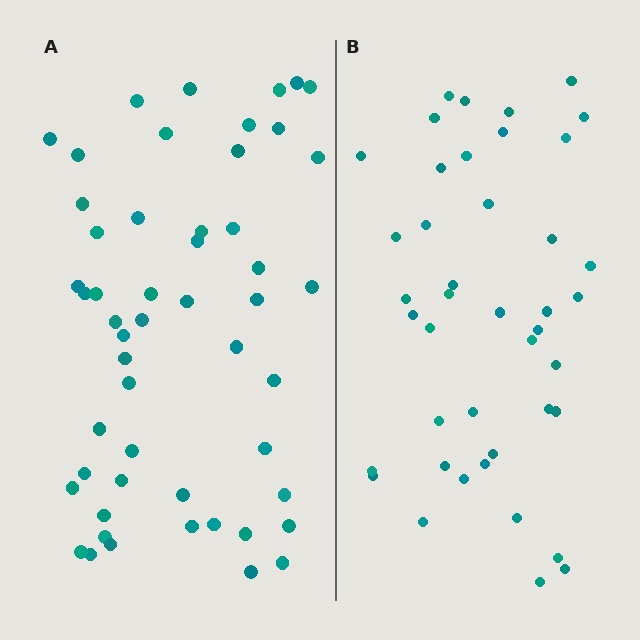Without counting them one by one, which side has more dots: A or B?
Region A (the left region) has more dots.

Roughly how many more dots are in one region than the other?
Region A has roughly 10 or so more dots than region B.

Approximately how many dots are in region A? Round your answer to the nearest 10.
About 50 dots. (The exact count is 52, which rounds to 50.)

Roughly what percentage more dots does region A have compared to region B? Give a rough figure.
About 25% more.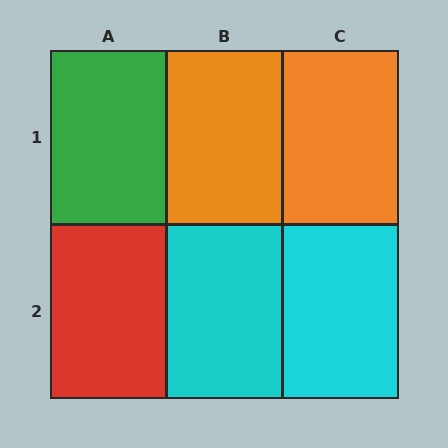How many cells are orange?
2 cells are orange.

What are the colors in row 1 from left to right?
Green, orange, orange.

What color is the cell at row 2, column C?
Cyan.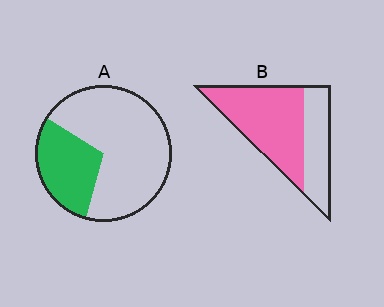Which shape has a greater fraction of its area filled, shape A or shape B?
Shape B.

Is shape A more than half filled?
No.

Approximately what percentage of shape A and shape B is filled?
A is approximately 30% and B is approximately 65%.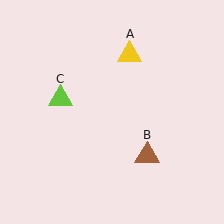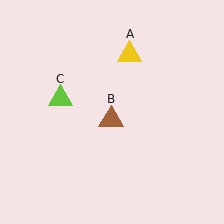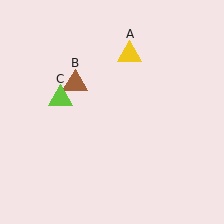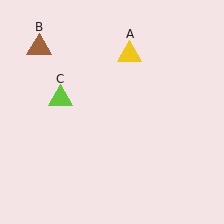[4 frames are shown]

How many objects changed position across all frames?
1 object changed position: brown triangle (object B).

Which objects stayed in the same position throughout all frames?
Yellow triangle (object A) and lime triangle (object C) remained stationary.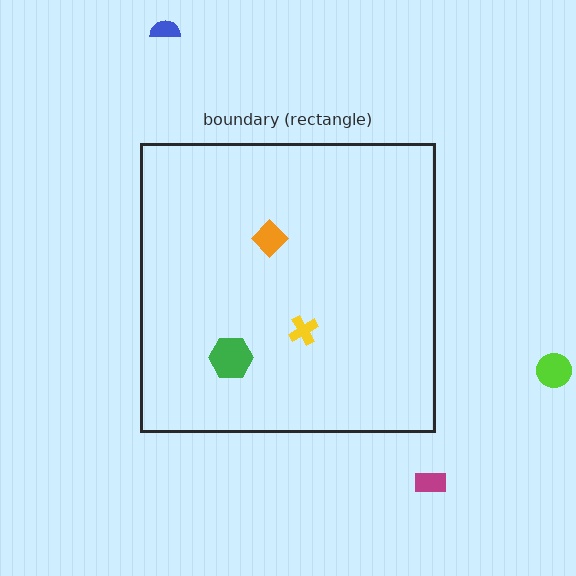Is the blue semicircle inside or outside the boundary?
Outside.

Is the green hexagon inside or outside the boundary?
Inside.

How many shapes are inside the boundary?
3 inside, 3 outside.